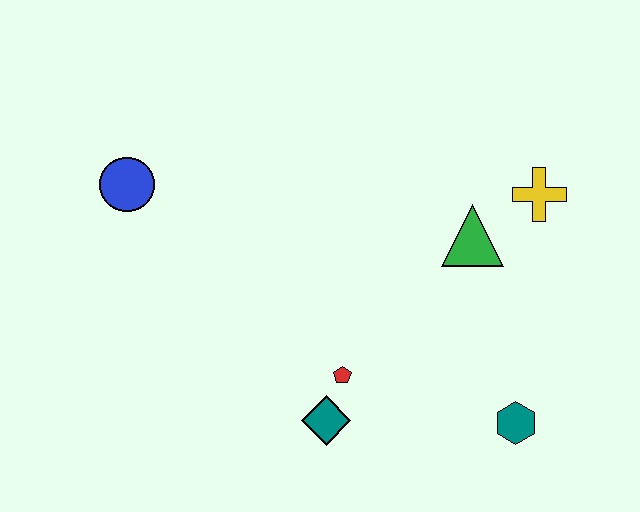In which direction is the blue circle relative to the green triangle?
The blue circle is to the left of the green triangle.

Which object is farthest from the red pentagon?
The blue circle is farthest from the red pentagon.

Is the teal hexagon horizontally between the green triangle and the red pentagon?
No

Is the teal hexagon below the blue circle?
Yes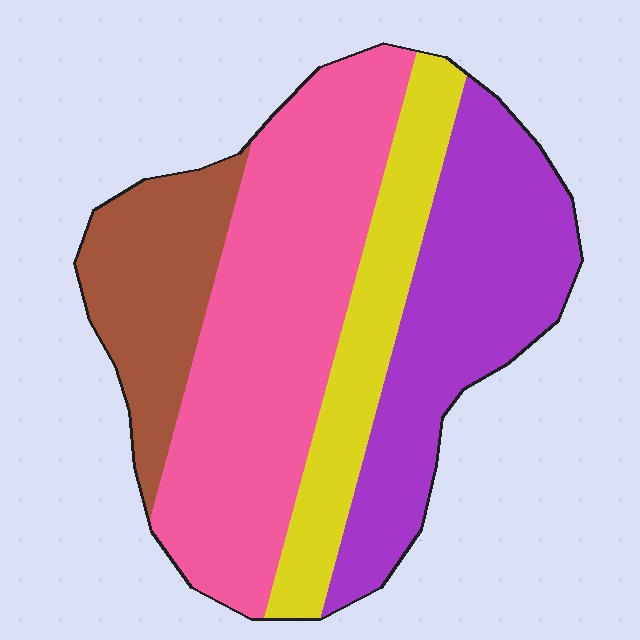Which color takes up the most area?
Pink, at roughly 40%.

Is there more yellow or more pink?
Pink.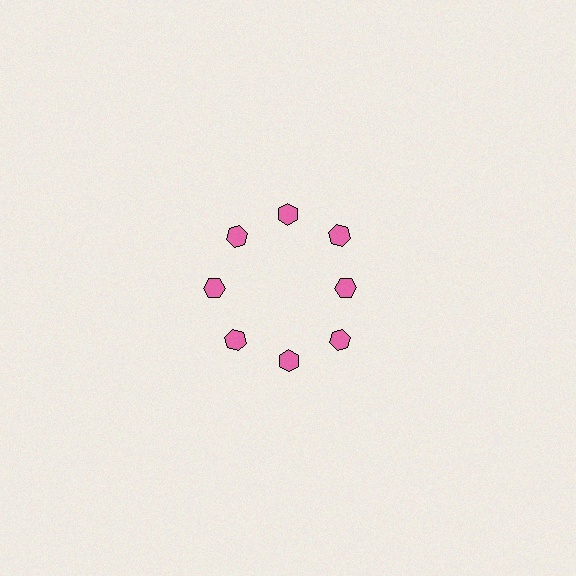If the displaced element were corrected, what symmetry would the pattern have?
It would have 8-fold rotational symmetry — the pattern would map onto itself every 45 degrees.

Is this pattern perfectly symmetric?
No. The 8 pink hexagons are arranged in a ring, but one element near the 3 o'clock position is pulled inward toward the center, breaking the 8-fold rotational symmetry.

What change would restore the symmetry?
The symmetry would be restored by moving it outward, back onto the ring so that all 8 hexagons sit at equal angles and equal distance from the center.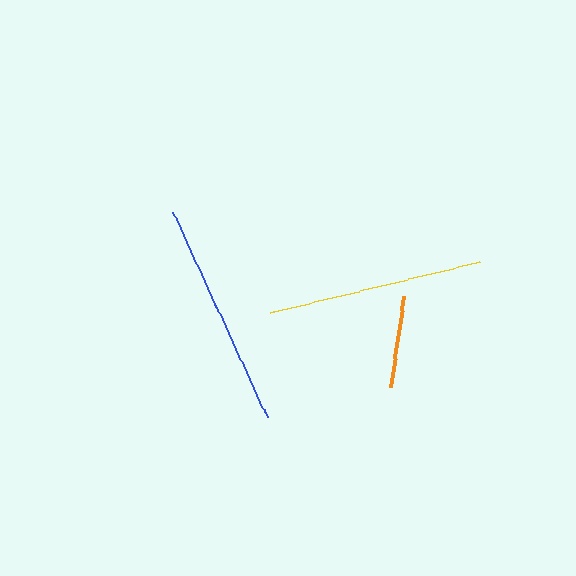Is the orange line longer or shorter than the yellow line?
The yellow line is longer than the orange line.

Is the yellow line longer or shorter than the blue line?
The blue line is longer than the yellow line.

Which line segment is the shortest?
The orange line is the shortest at approximately 93 pixels.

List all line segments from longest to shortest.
From longest to shortest: blue, yellow, orange.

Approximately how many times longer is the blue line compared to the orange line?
The blue line is approximately 2.4 times the length of the orange line.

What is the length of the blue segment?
The blue segment is approximately 226 pixels long.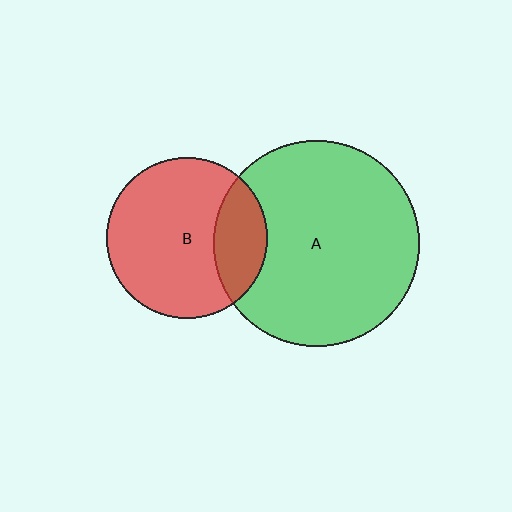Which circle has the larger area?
Circle A (green).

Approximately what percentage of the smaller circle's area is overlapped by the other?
Approximately 25%.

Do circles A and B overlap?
Yes.